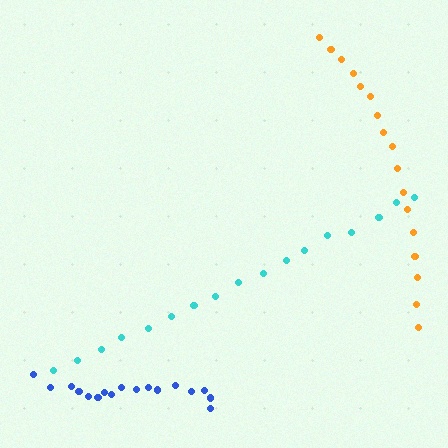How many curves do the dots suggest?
There are 3 distinct paths.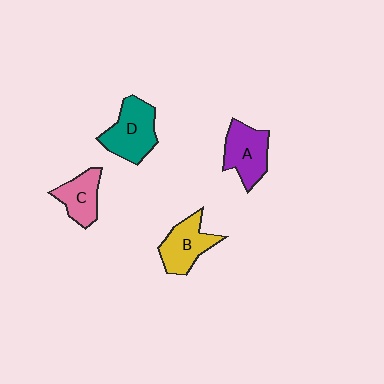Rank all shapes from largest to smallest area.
From largest to smallest: D (teal), A (purple), B (yellow), C (pink).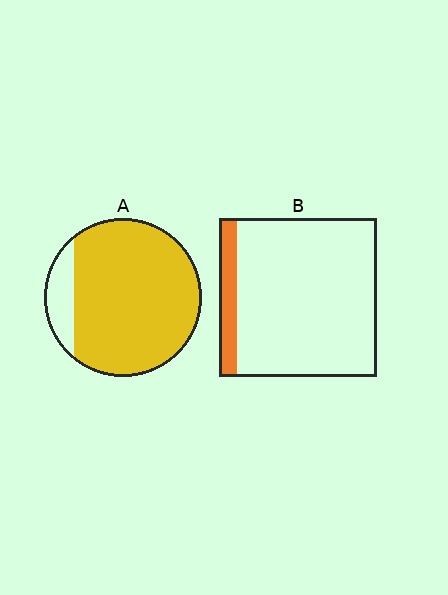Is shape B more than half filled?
No.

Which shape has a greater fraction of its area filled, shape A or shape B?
Shape A.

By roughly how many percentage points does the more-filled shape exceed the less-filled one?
By roughly 75 percentage points (A over B).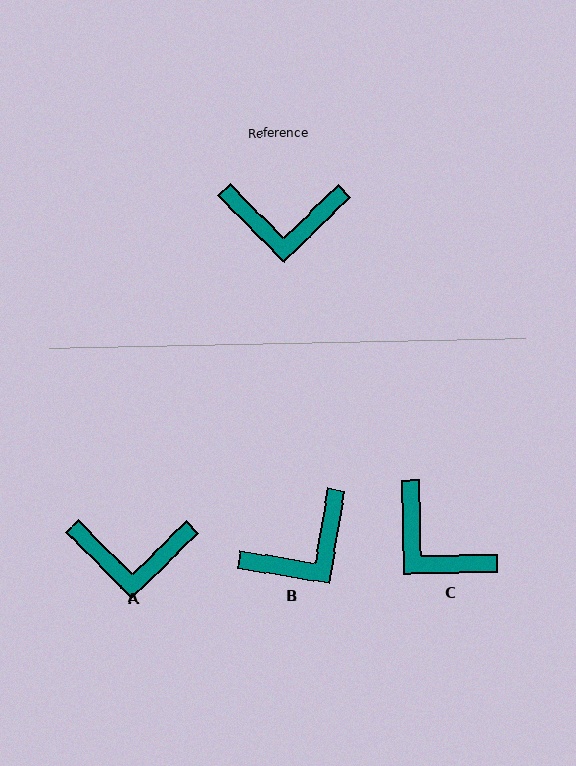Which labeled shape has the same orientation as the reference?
A.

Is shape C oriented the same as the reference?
No, it is off by about 43 degrees.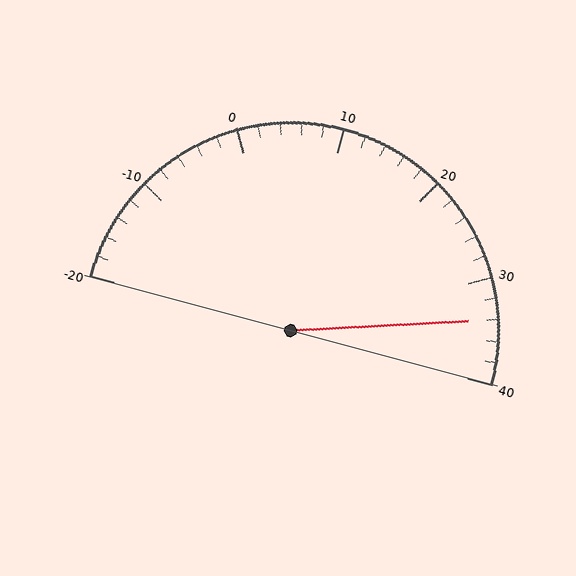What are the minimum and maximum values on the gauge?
The gauge ranges from -20 to 40.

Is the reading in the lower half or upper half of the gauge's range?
The reading is in the upper half of the range (-20 to 40).